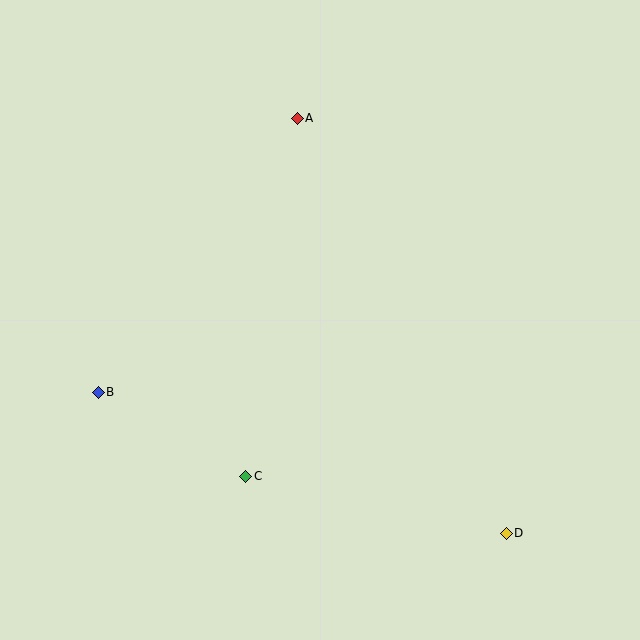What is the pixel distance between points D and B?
The distance between D and B is 432 pixels.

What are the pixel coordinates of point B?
Point B is at (98, 392).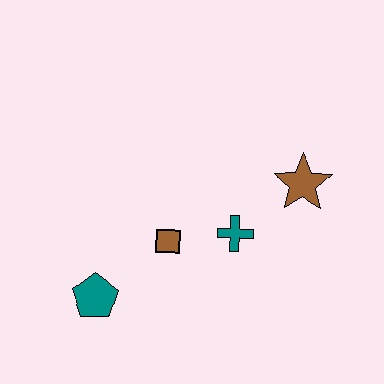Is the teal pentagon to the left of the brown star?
Yes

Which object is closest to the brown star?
The teal cross is closest to the brown star.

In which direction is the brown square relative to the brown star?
The brown square is to the left of the brown star.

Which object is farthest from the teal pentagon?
The brown star is farthest from the teal pentagon.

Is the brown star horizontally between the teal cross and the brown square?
No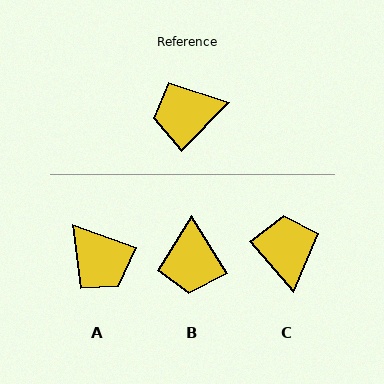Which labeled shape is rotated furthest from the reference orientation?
A, about 115 degrees away.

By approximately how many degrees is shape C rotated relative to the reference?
Approximately 95 degrees clockwise.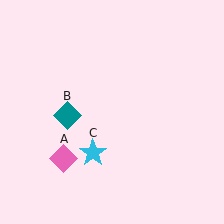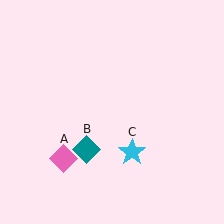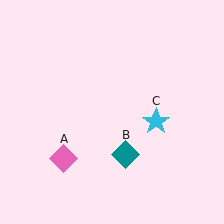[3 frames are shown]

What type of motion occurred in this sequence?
The teal diamond (object B), cyan star (object C) rotated counterclockwise around the center of the scene.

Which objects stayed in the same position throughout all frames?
Pink diamond (object A) remained stationary.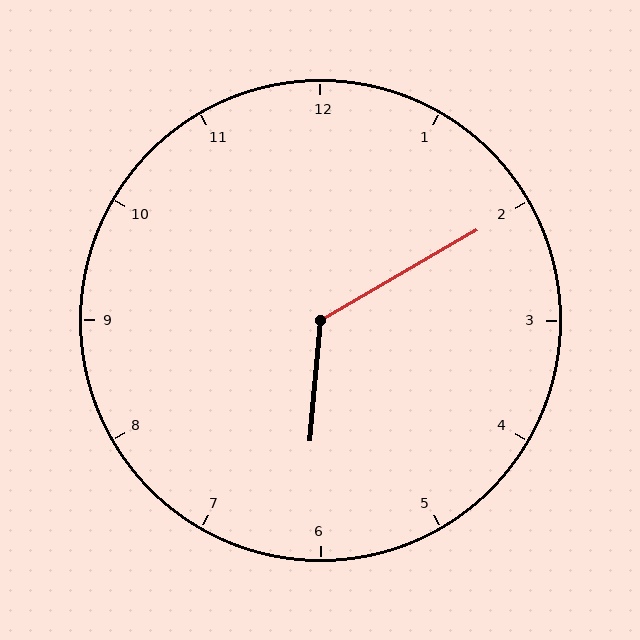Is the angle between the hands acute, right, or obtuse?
It is obtuse.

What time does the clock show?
6:10.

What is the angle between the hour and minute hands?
Approximately 125 degrees.